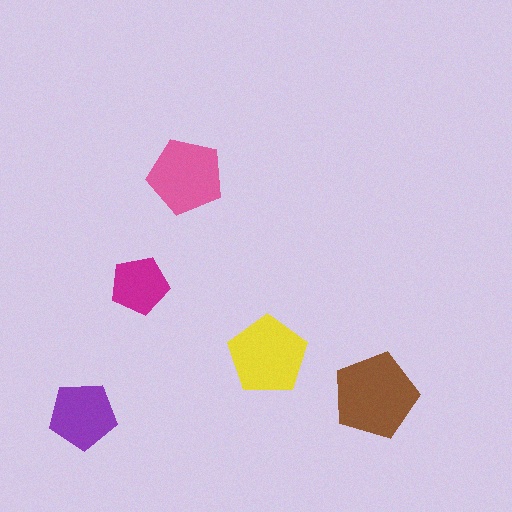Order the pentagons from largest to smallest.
the brown one, the yellow one, the pink one, the purple one, the magenta one.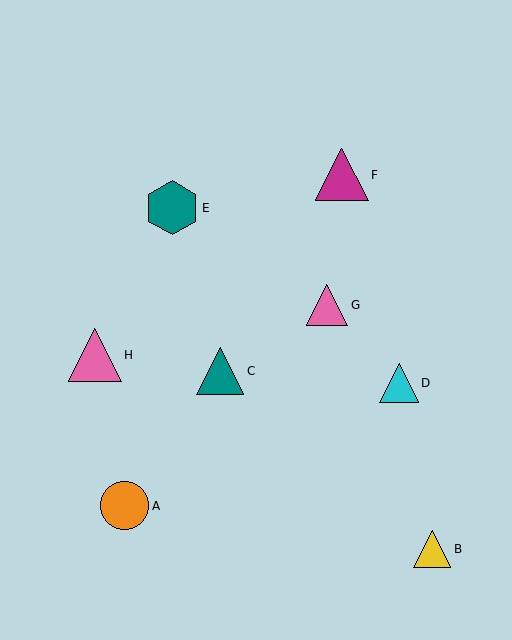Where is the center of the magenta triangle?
The center of the magenta triangle is at (342, 175).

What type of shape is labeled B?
Shape B is a yellow triangle.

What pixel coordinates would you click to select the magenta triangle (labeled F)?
Click at (342, 175) to select the magenta triangle F.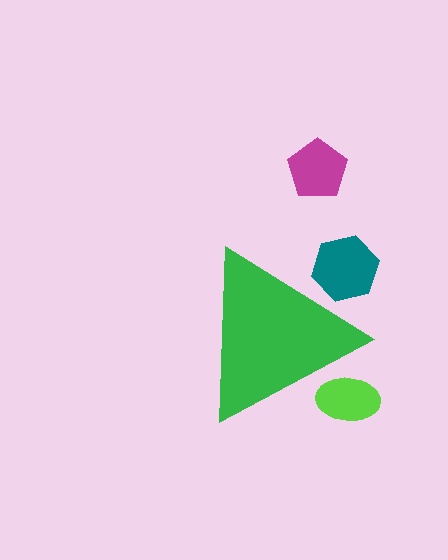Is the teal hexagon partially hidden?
Yes, the teal hexagon is partially hidden behind the green triangle.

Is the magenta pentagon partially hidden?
No, the magenta pentagon is fully visible.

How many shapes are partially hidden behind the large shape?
2 shapes are partially hidden.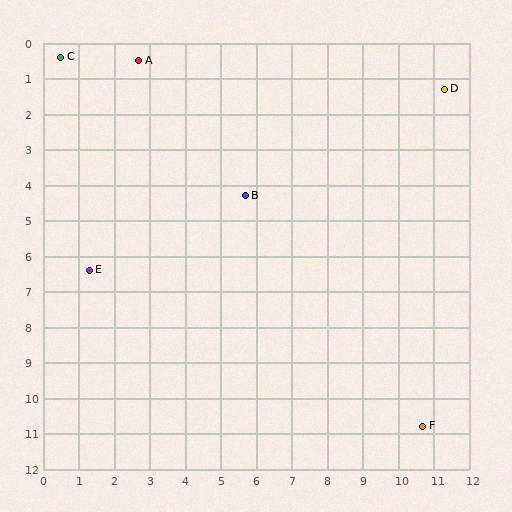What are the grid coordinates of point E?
Point E is at approximately (1.3, 6.4).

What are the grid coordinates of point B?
Point B is at approximately (5.7, 4.3).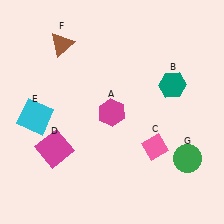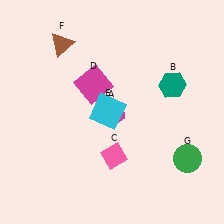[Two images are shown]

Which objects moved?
The objects that moved are: the pink diamond (C), the magenta square (D), the cyan square (E).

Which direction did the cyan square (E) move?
The cyan square (E) moved right.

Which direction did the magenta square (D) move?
The magenta square (D) moved up.